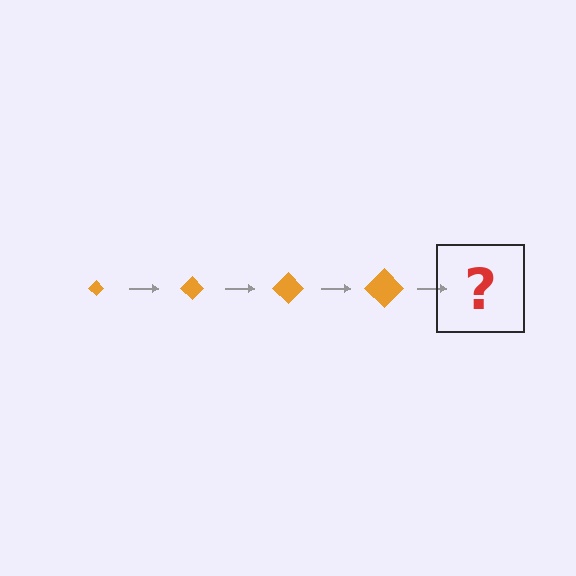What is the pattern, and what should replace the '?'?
The pattern is that the diamond gets progressively larger each step. The '?' should be an orange diamond, larger than the previous one.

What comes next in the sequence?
The next element should be an orange diamond, larger than the previous one.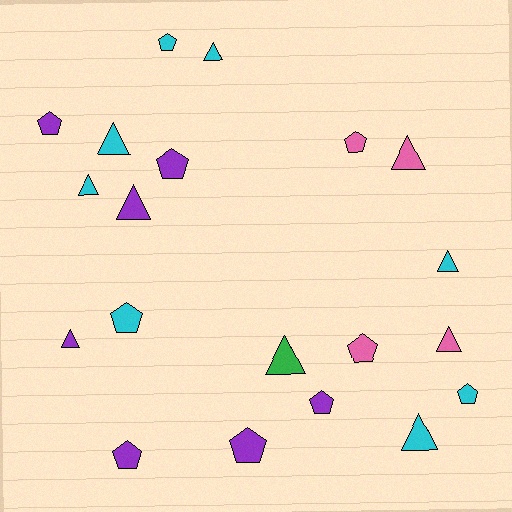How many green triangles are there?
There is 1 green triangle.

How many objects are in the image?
There are 20 objects.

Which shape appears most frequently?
Pentagon, with 10 objects.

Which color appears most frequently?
Cyan, with 8 objects.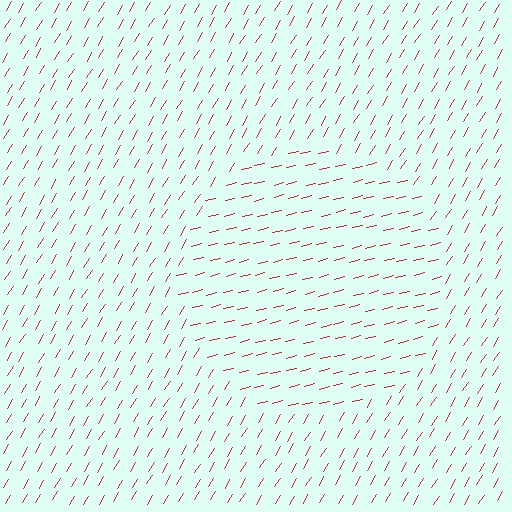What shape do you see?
I see a circle.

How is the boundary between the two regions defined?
The boundary is defined purely by a change in line orientation (approximately 45 degrees difference). All lines are the same color and thickness.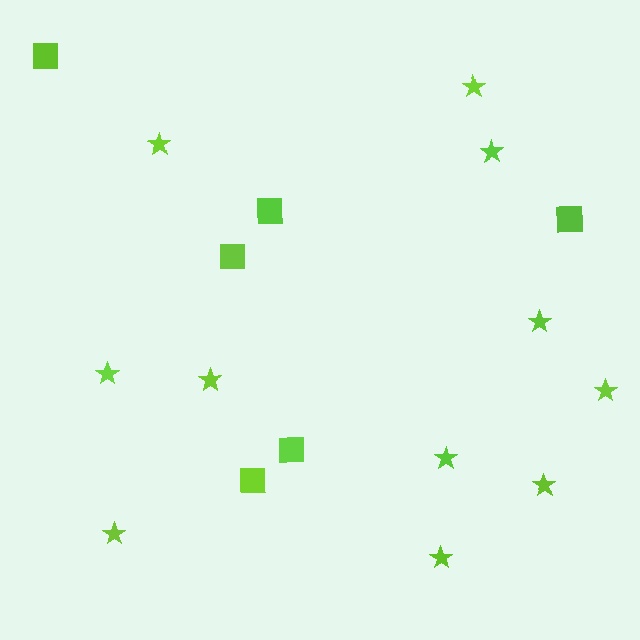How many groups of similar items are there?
There are 2 groups: one group of stars (11) and one group of squares (6).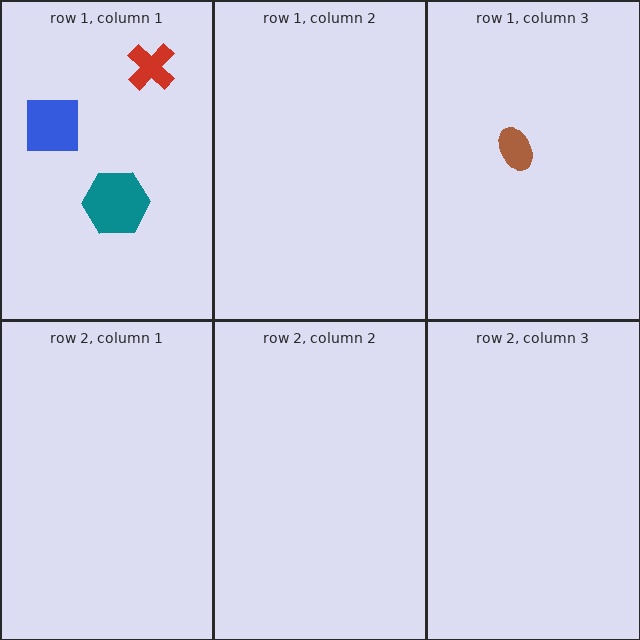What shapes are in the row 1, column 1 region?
The blue square, the teal hexagon, the red cross.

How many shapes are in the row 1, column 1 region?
3.